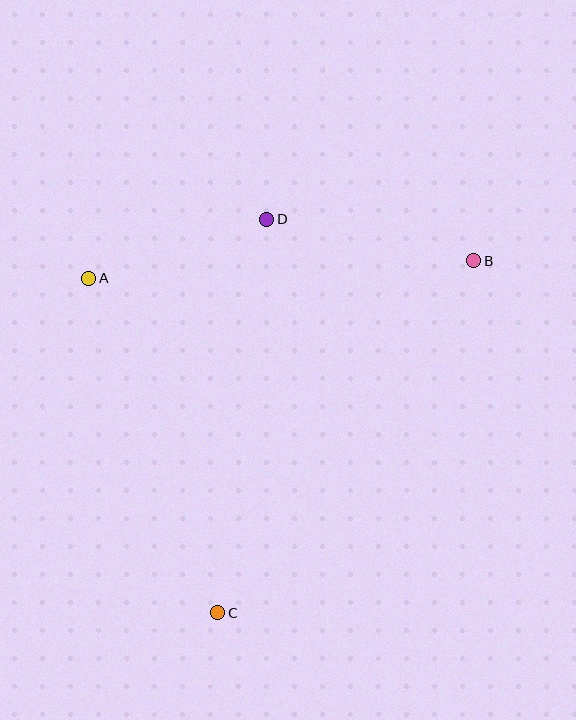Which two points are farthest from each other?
Points B and C are farthest from each other.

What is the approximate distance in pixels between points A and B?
The distance between A and B is approximately 386 pixels.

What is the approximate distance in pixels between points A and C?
The distance between A and C is approximately 359 pixels.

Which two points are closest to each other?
Points A and D are closest to each other.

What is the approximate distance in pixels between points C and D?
The distance between C and D is approximately 396 pixels.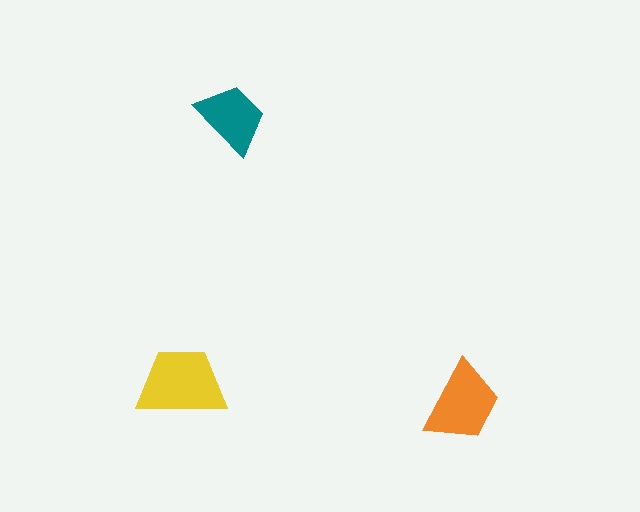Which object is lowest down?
The orange trapezoid is bottommost.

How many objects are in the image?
There are 3 objects in the image.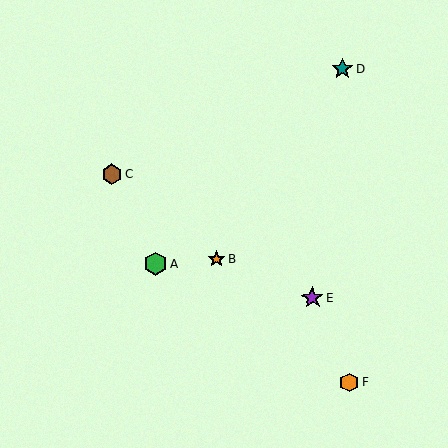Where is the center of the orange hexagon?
The center of the orange hexagon is at (349, 383).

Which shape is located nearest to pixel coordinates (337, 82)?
The teal star (labeled D) at (342, 69) is nearest to that location.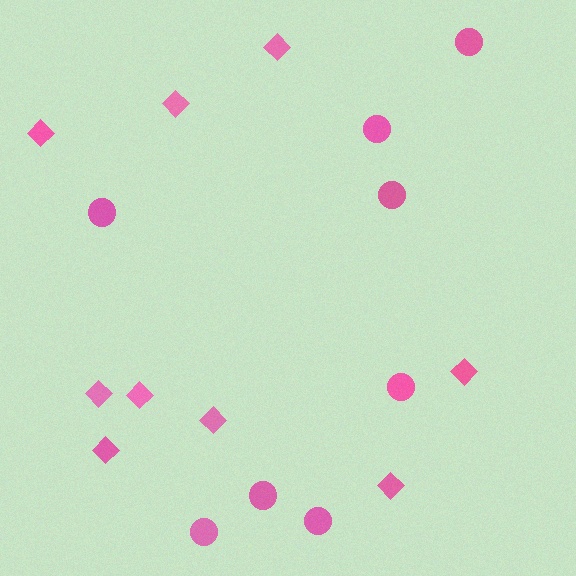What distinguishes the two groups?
There are 2 groups: one group of diamonds (9) and one group of circles (8).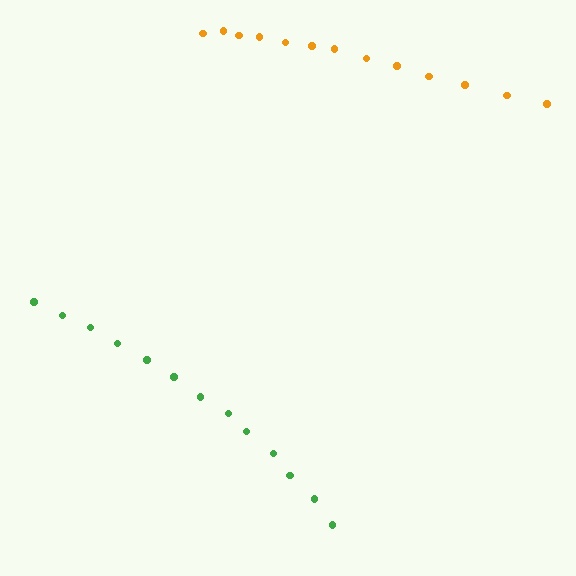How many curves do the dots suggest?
There are 2 distinct paths.